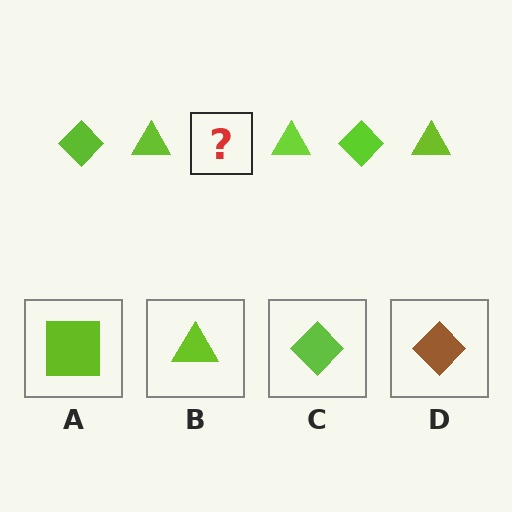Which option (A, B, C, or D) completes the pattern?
C.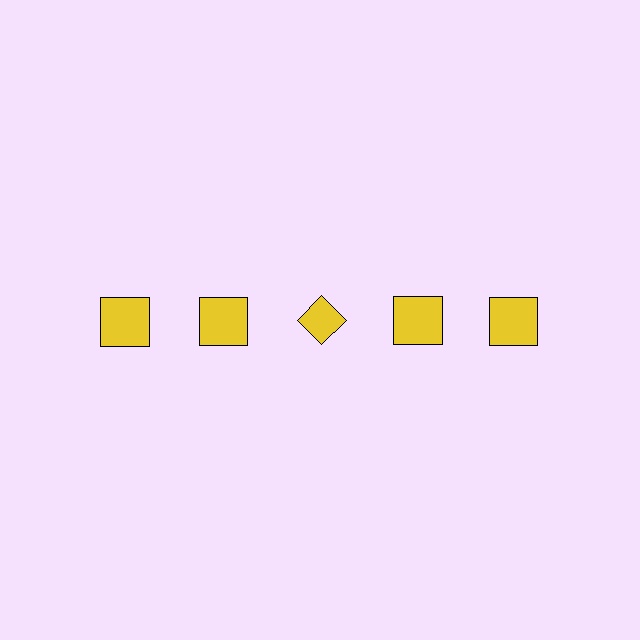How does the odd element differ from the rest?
It has a different shape: diamond instead of square.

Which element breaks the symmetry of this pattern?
The yellow diamond in the top row, center column breaks the symmetry. All other shapes are yellow squares.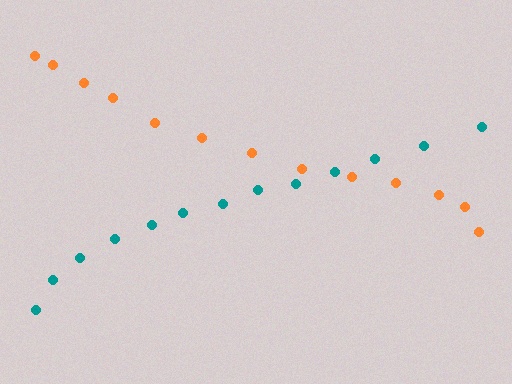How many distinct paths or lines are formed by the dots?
There are 2 distinct paths.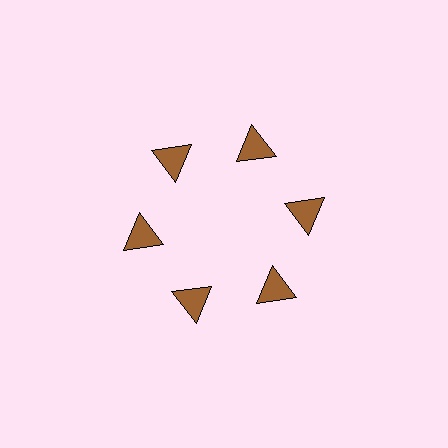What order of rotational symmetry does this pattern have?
This pattern has 6-fold rotational symmetry.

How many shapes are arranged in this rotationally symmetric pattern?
There are 6 shapes, arranged in 6 groups of 1.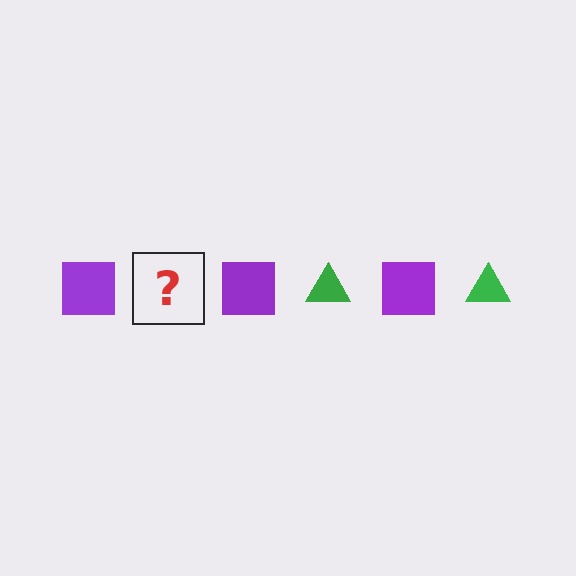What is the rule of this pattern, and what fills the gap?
The rule is that the pattern alternates between purple square and green triangle. The gap should be filled with a green triangle.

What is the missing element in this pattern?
The missing element is a green triangle.